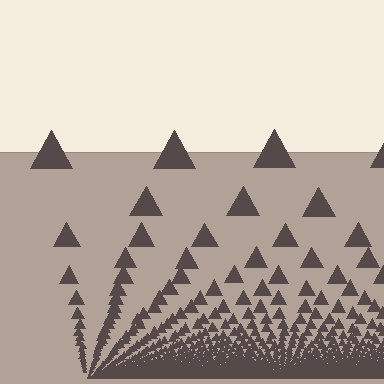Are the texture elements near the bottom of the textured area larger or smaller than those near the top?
Smaller. The gradient is inverted — elements near the bottom are smaller and denser.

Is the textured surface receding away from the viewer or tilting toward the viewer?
The surface appears to tilt toward the viewer. Texture elements get larger and sparser toward the top.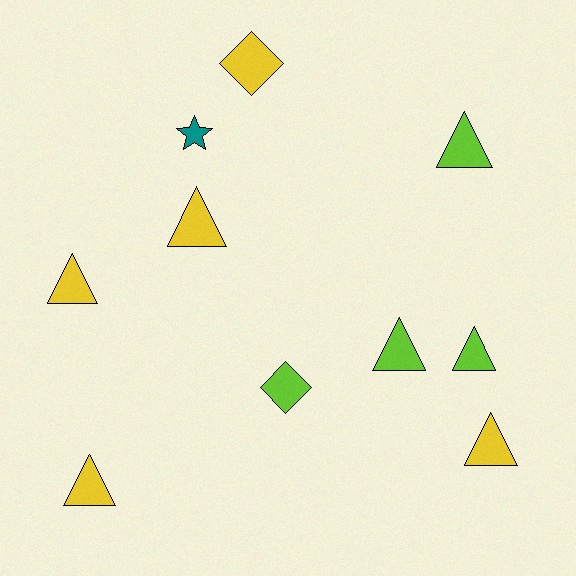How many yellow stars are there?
There are no yellow stars.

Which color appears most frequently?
Yellow, with 5 objects.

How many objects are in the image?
There are 10 objects.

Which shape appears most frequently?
Triangle, with 7 objects.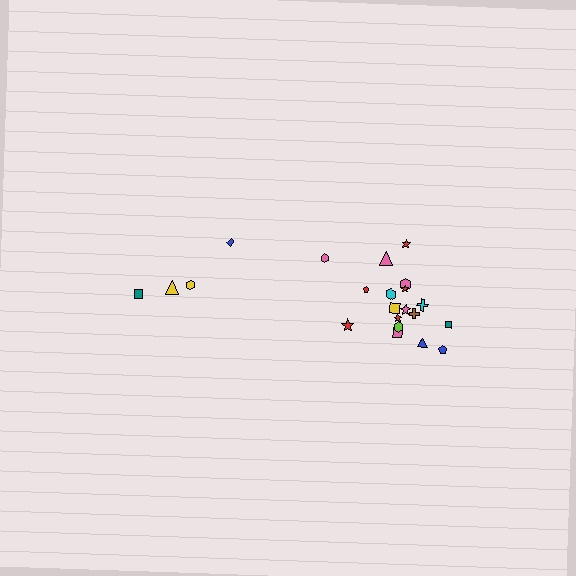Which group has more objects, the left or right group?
The right group.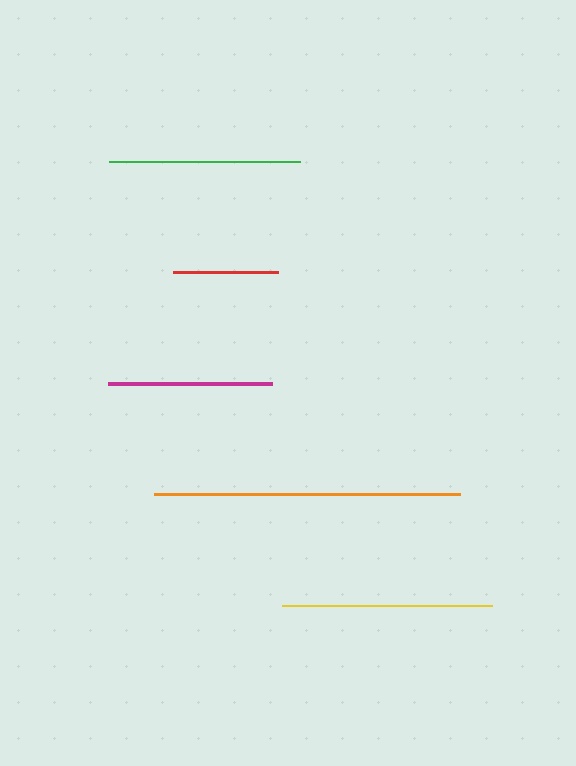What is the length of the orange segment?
The orange segment is approximately 306 pixels long.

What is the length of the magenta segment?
The magenta segment is approximately 164 pixels long.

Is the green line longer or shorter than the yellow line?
The yellow line is longer than the green line.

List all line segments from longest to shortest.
From longest to shortest: orange, yellow, green, magenta, red.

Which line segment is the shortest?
The red line is the shortest at approximately 105 pixels.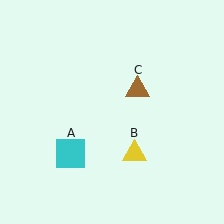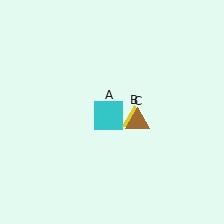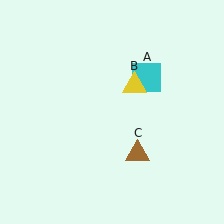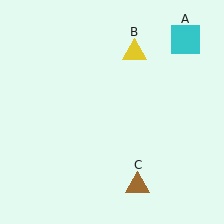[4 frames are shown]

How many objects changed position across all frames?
3 objects changed position: cyan square (object A), yellow triangle (object B), brown triangle (object C).